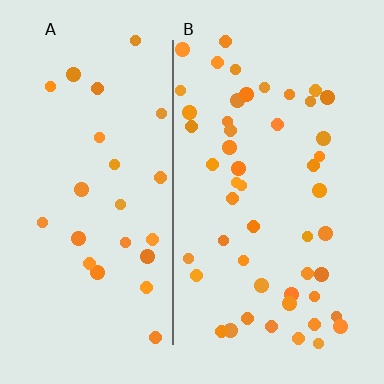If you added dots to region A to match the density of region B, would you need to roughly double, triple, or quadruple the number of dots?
Approximately double.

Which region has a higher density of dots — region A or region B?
B (the right).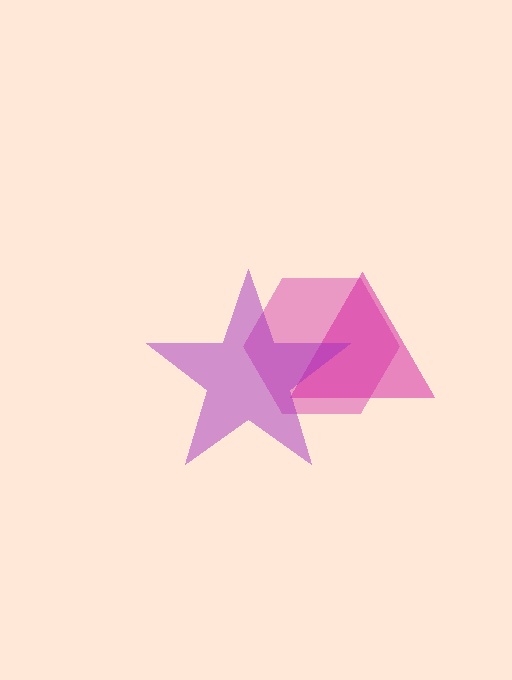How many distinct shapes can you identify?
There are 3 distinct shapes: a pink hexagon, a magenta triangle, a purple star.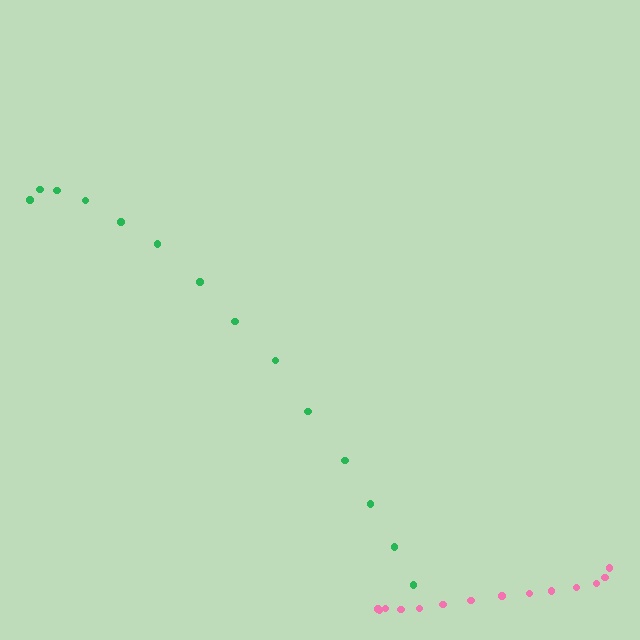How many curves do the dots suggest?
There are 2 distinct paths.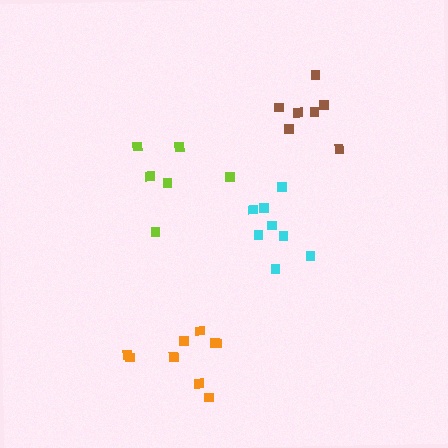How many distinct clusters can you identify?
There are 4 distinct clusters.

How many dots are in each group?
Group 1: 8 dots, Group 2: 9 dots, Group 3: 7 dots, Group 4: 6 dots (30 total).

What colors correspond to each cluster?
The clusters are colored: cyan, orange, brown, lime.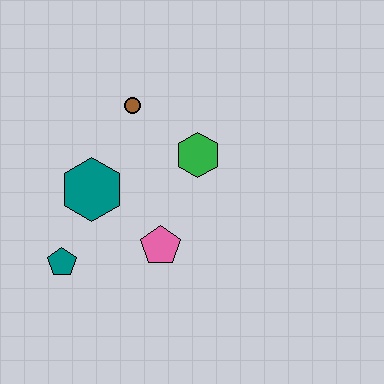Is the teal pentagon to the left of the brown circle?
Yes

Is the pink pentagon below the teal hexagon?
Yes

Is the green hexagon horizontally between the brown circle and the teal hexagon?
No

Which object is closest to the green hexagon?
The brown circle is closest to the green hexagon.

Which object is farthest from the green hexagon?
The teal pentagon is farthest from the green hexagon.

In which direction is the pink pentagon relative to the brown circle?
The pink pentagon is below the brown circle.